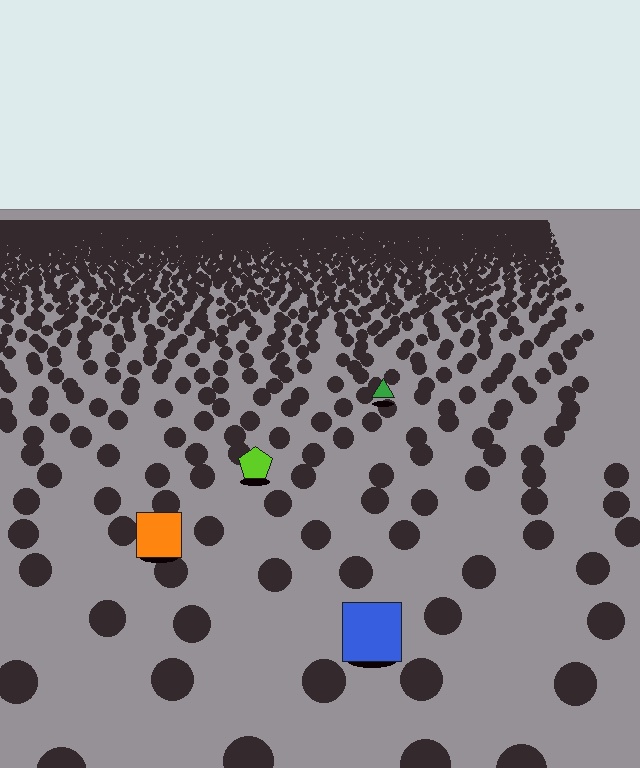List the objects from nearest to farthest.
From nearest to farthest: the blue square, the orange square, the lime pentagon, the green triangle.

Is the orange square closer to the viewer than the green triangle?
Yes. The orange square is closer — you can tell from the texture gradient: the ground texture is coarser near it.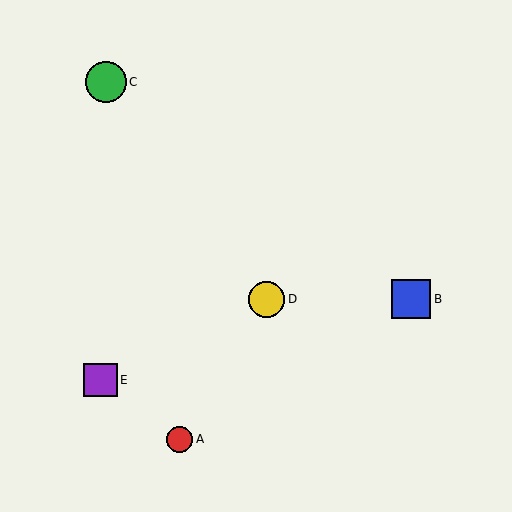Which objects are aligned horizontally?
Objects B, D are aligned horizontally.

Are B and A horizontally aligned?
No, B is at y≈299 and A is at y≈439.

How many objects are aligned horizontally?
2 objects (B, D) are aligned horizontally.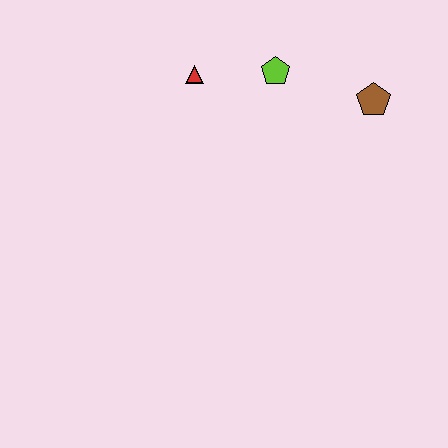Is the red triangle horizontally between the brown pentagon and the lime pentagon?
No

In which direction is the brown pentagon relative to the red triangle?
The brown pentagon is to the right of the red triangle.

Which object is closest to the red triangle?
The lime pentagon is closest to the red triangle.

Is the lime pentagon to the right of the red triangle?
Yes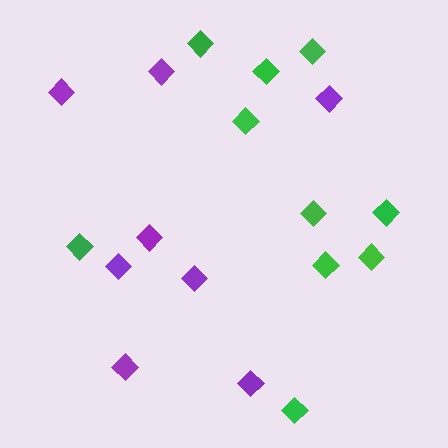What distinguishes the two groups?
There are 2 groups: one group of purple diamonds (8) and one group of green diamonds (10).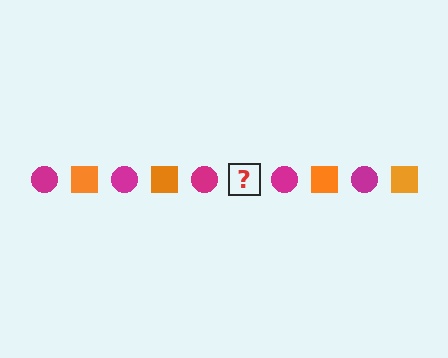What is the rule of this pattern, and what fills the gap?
The rule is that the pattern alternates between magenta circle and orange square. The gap should be filled with an orange square.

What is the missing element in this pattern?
The missing element is an orange square.